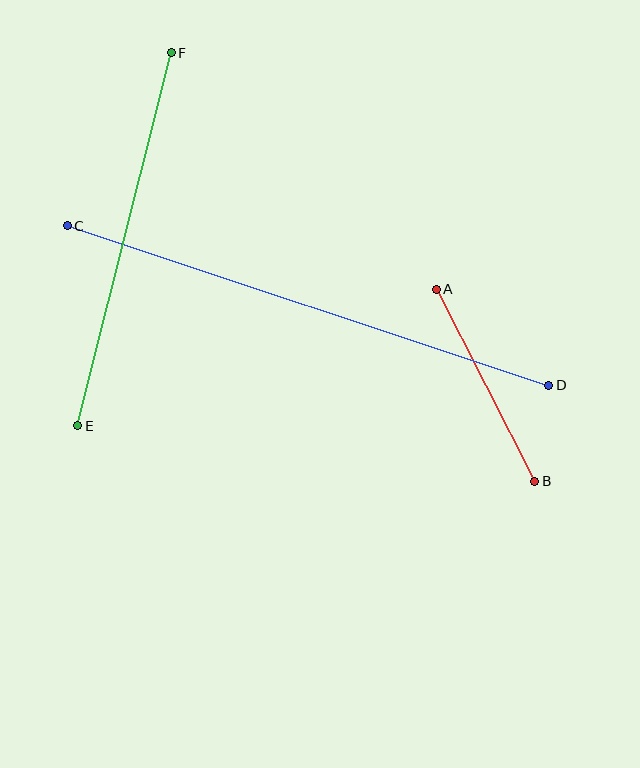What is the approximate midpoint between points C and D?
The midpoint is at approximately (308, 305) pixels.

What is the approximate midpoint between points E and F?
The midpoint is at approximately (124, 239) pixels.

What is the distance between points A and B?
The distance is approximately 216 pixels.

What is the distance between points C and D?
The distance is approximately 508 pixels.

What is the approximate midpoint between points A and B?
The midpoint is at approximately (486, 385) pixels.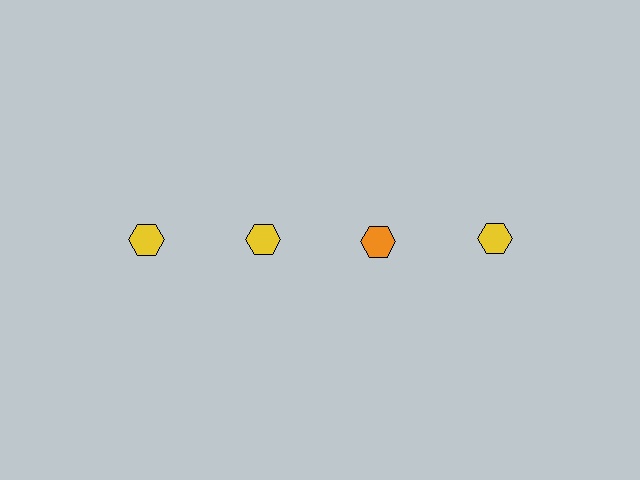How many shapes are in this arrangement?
There are 4 shapes arranged in a grid pattern.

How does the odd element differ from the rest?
It has a different color: orange instead of yellow.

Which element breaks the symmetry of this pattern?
The orange hexagon in the top row, center column breaks the symmetry. All other shapes are yellow hexagons.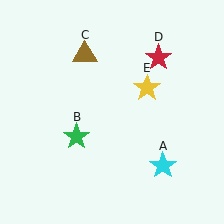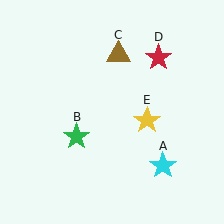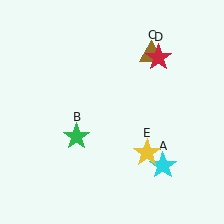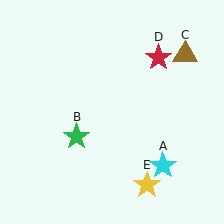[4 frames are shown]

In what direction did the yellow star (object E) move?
The yellow star (object E) moved down.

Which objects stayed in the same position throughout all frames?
Cyan star (object A) and green star (object B) and red star (object D) remained stationary.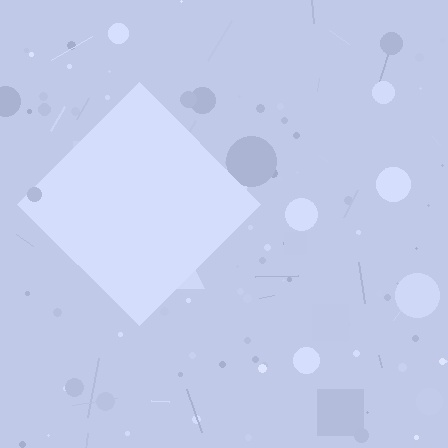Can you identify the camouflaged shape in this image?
The camouflaged shape is a diamond.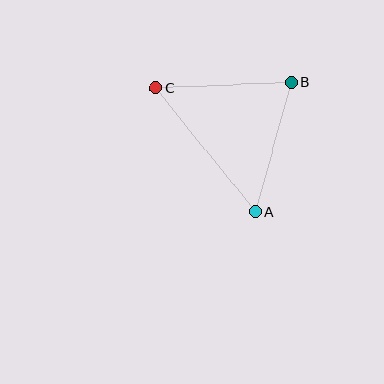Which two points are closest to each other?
Points A and B are closest to each other.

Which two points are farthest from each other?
Points A and C are farthest from each other.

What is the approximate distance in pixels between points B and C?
The distance between B and C is approximately 135 pixels.